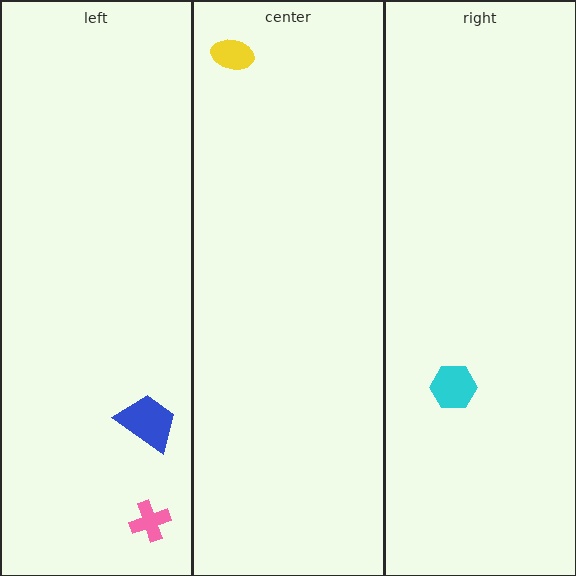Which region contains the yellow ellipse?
The center region.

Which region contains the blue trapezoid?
The left region.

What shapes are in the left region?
The pink cross, the blue trapezoid.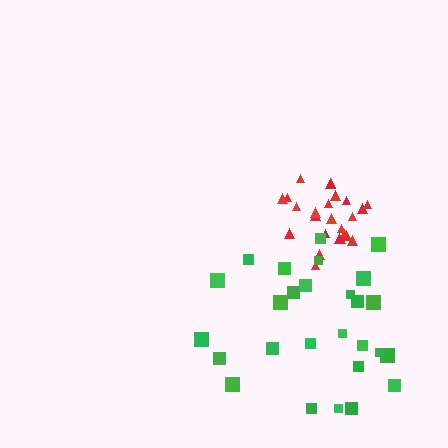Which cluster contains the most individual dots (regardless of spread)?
Green (27).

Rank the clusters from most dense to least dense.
red, green.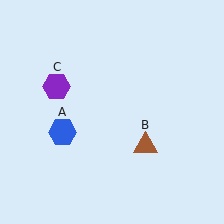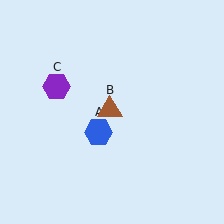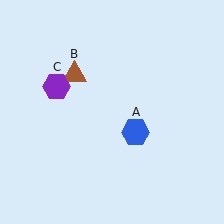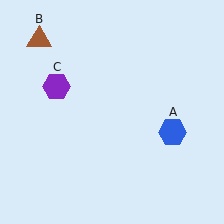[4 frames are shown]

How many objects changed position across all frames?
2 objects changed position: blue hexagon (object A), brown triangle (object B).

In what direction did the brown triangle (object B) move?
The brown triangle (object B) moved up and to the left.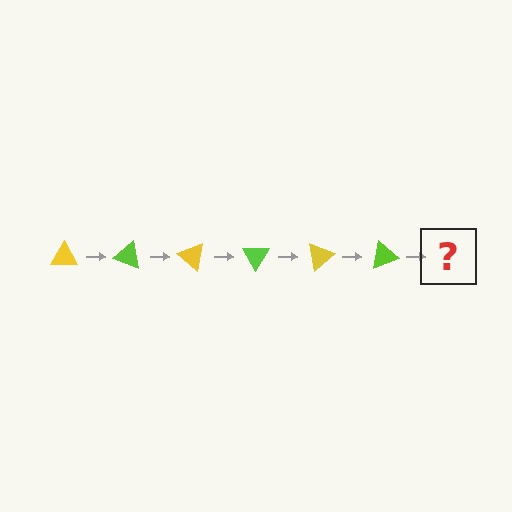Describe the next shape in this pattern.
It should be a yellow triangle, rotated 120 degrees from the start.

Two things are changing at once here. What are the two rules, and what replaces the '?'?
The two rules are that it rotates 20 degrees each step and the color cycles through yellow and lime. The '?' should be a yellow triangle, rotated 120 degrees from the start.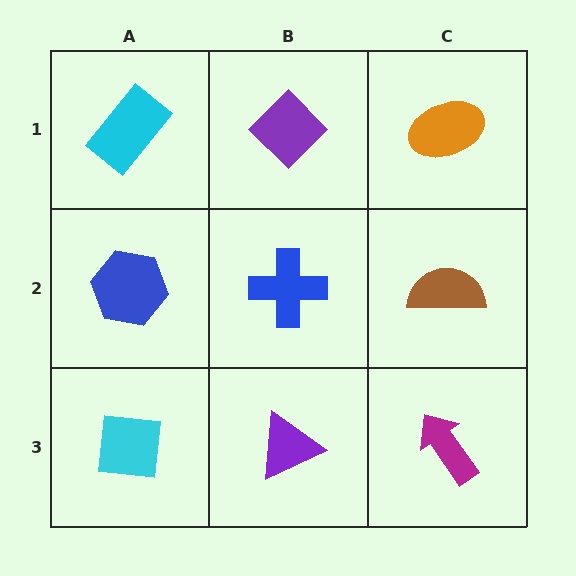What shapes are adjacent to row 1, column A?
A blue hexagon (row 2, column A), a purple diamond (row 1, column B).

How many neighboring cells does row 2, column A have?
3.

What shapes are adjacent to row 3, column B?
A blue cross (row 2, column B), a cyan square (row 3, column A), a magenta arrow (row 3, column C).